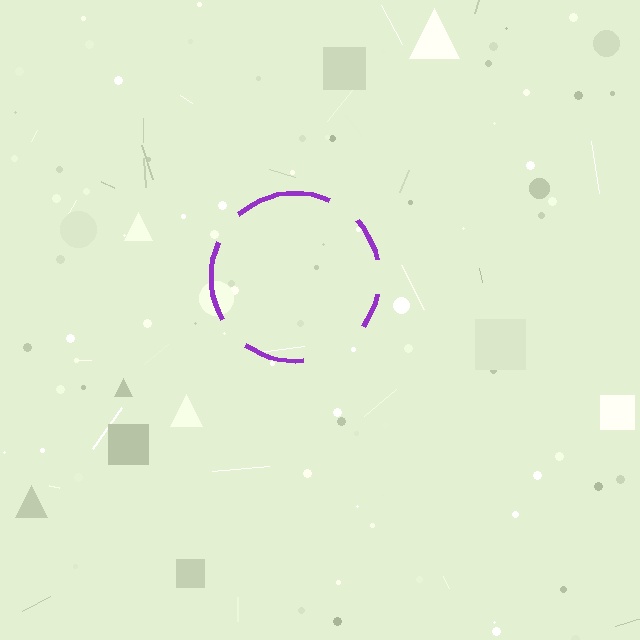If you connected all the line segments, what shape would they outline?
They would outline a circle.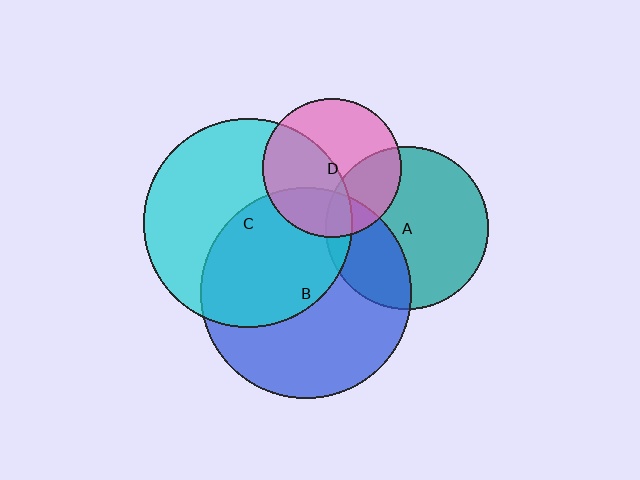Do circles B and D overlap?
Yes.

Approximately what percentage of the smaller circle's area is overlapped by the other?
Approximately 25%.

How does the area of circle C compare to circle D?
Approximately 2.2 times.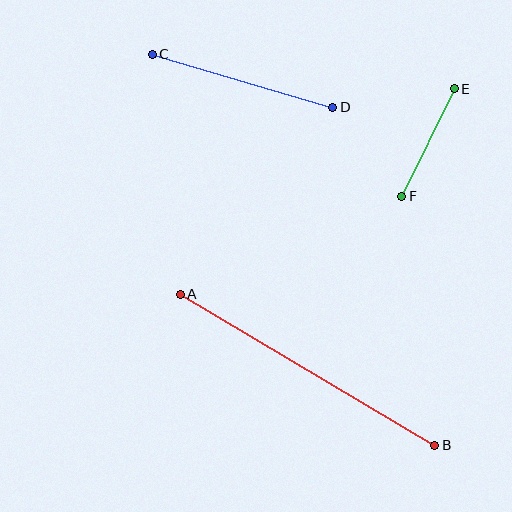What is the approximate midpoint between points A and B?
The midpoint is at approximately (308, 370) pixels.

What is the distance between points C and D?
The distance is approximately 188 pixels.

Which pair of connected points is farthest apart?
Points A and B are farthest apart.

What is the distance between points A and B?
The distance is approximately 296 pixels.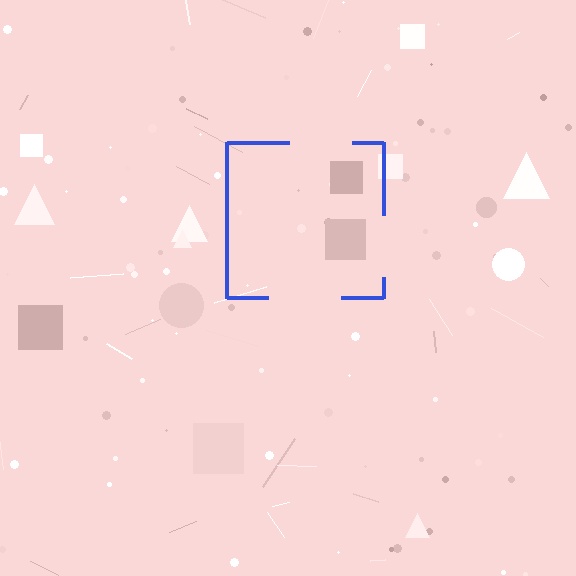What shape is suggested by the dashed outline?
The dashed outline suggests a square.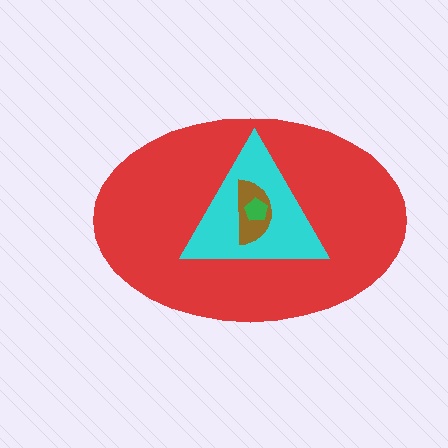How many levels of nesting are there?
4.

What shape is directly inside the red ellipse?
The cyan triangle.